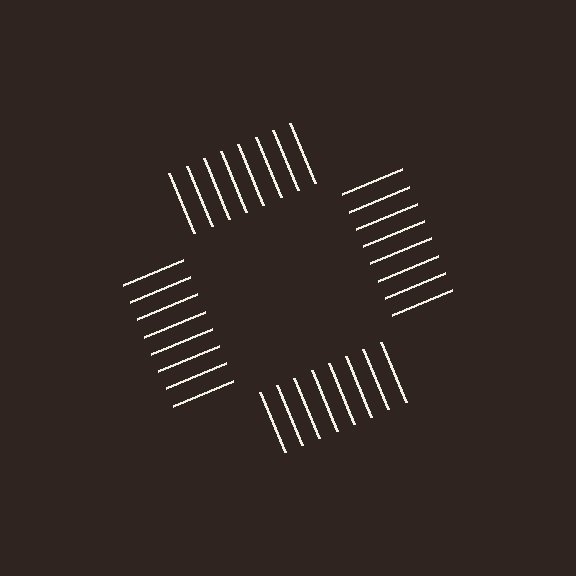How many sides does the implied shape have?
4 sides — the line-ends trace a square.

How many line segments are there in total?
32 — 8 along each of the 4 edges.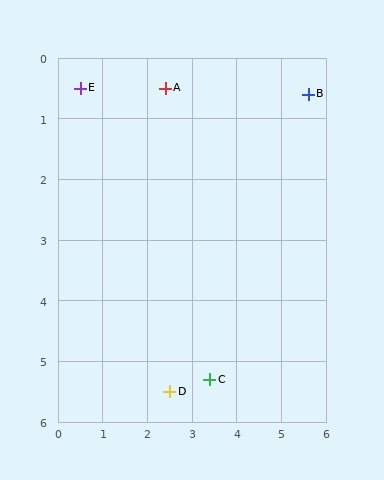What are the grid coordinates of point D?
Point D is at approximately (2.5, 5.5).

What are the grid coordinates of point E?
Point E is at approximately (0.5, 0.5).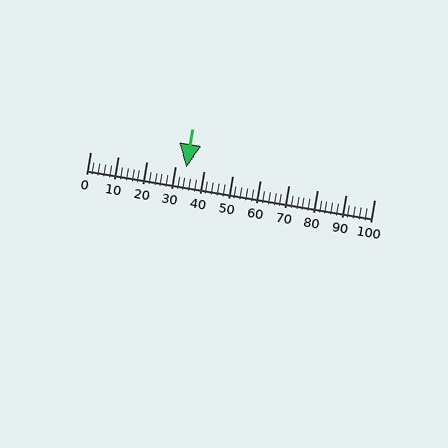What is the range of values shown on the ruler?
The ruler shows values from 0 to 100.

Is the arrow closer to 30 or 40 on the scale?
The arrow is closer to 30.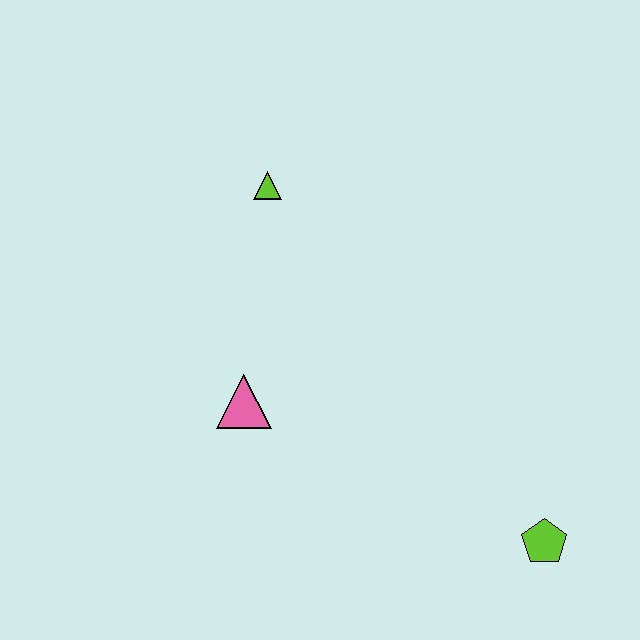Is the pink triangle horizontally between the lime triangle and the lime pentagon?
No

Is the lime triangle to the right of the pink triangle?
Yes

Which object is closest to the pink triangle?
The lime triangle is closest to the pink triangle.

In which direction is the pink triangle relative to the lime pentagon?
The pink triangle is to the left of the lime pentagon.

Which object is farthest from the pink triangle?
The lime pentagon is farthest from the pink triangle.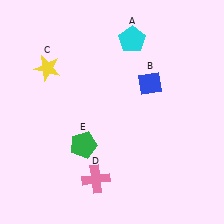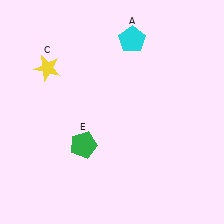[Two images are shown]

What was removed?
The pink cross (D), the blue diamond (B) were removed in Image 2.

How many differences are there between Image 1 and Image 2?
There are 2 differences between the two images.